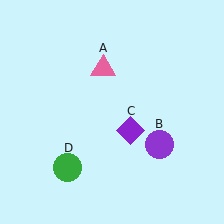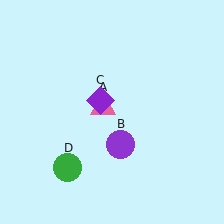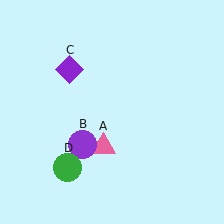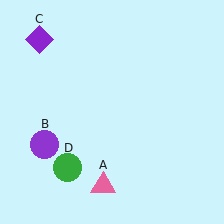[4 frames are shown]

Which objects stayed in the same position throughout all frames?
Green circle (object D) remained stationary.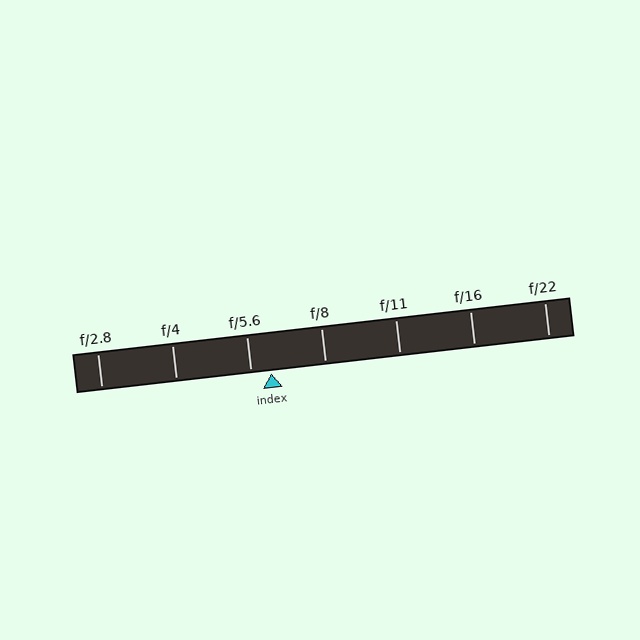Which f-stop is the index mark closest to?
The index mark is closest to f/5.6.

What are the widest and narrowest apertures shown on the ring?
The widest aperture shown is f/2.8 and the narrowest is f/22.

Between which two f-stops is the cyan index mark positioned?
The index mark is between f/5.6 and f/8.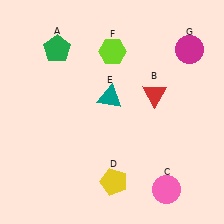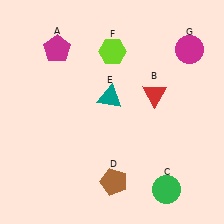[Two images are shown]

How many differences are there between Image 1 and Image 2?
There are 3 differences between the two images.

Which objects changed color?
A changed from green to magenta. C changed from pink to green. D changed from yellow to brown.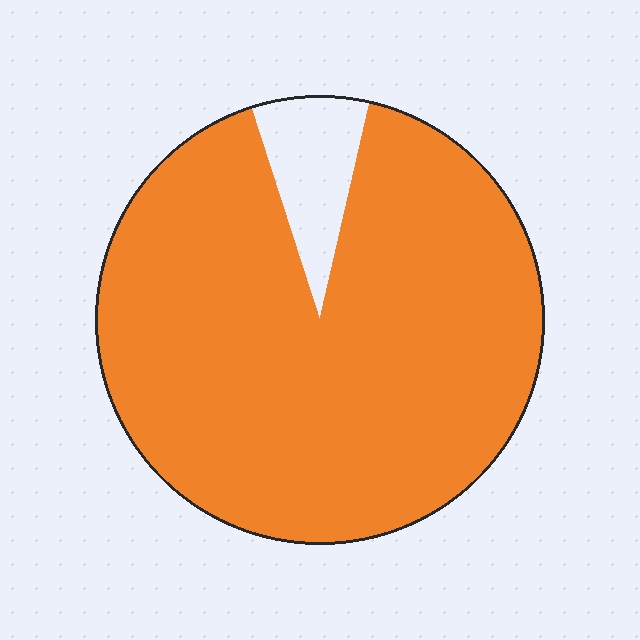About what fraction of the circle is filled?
About nine tenths (9/10).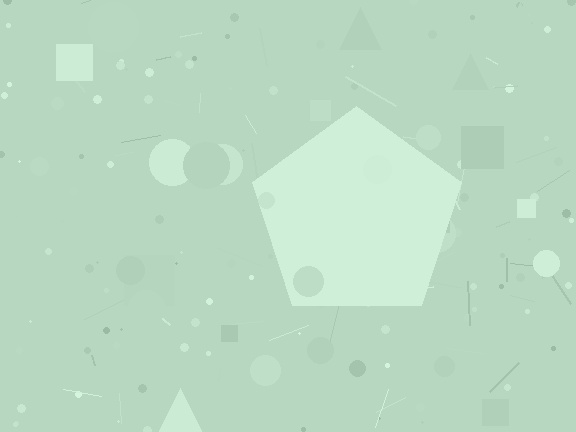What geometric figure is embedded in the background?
A pentagon is embedded in the background.